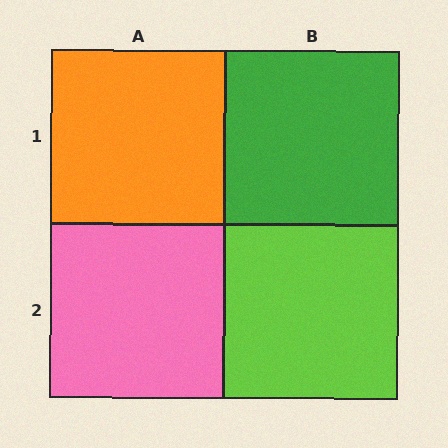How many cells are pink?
1 cell is pink.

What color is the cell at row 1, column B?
Green.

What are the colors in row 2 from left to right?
Pink, lime.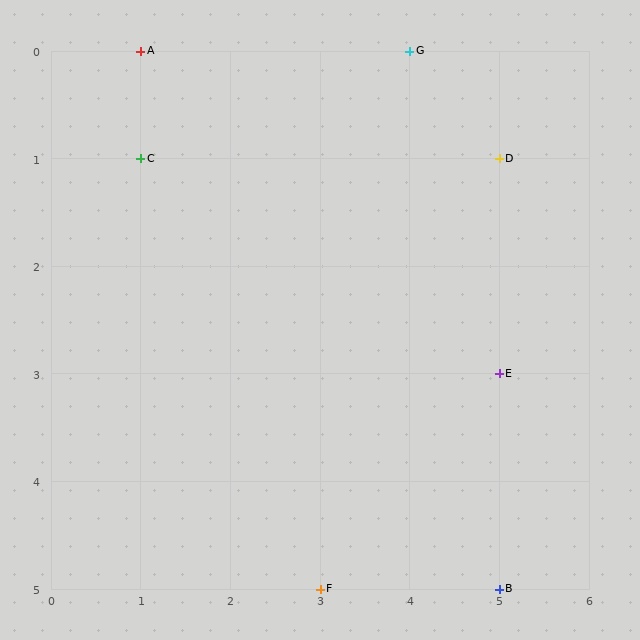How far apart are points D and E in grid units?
Points D and E are 2 rows apart.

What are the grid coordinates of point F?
Point F is at grid coordinates (3, 5).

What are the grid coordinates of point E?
Point E is at grid coordinates (5, 3).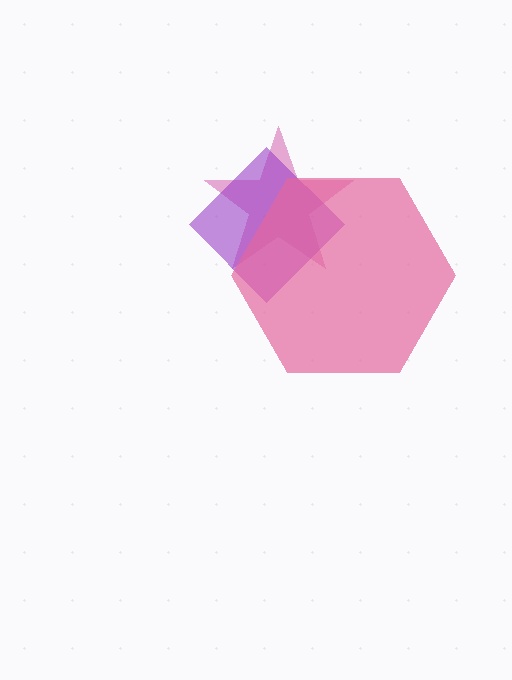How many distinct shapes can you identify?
There are 3 distinct shapes: a magenta star, a purple diamond, a pink hexagon.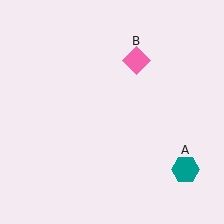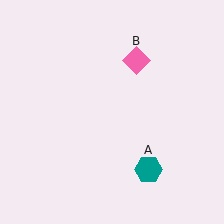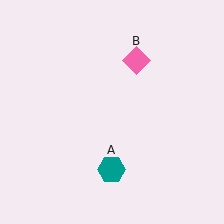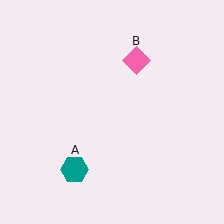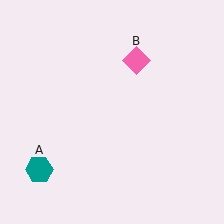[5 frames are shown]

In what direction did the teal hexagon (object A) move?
The teal hexagon (object A) moved left.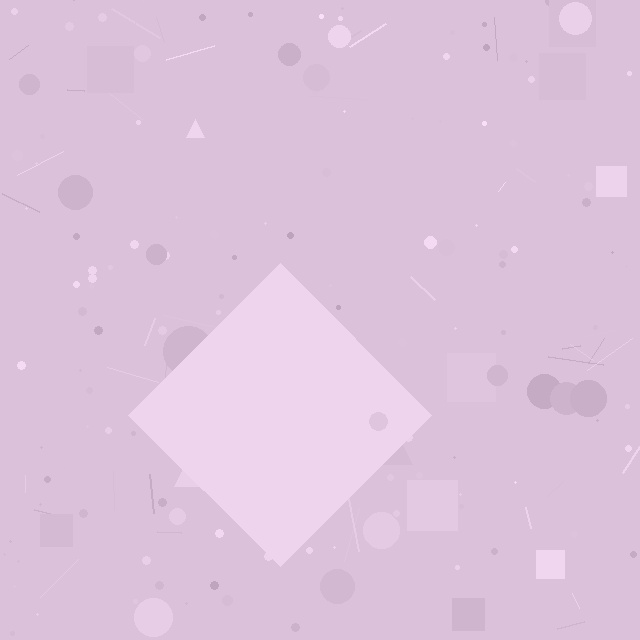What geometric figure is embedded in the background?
A diamond is embedded in the background.